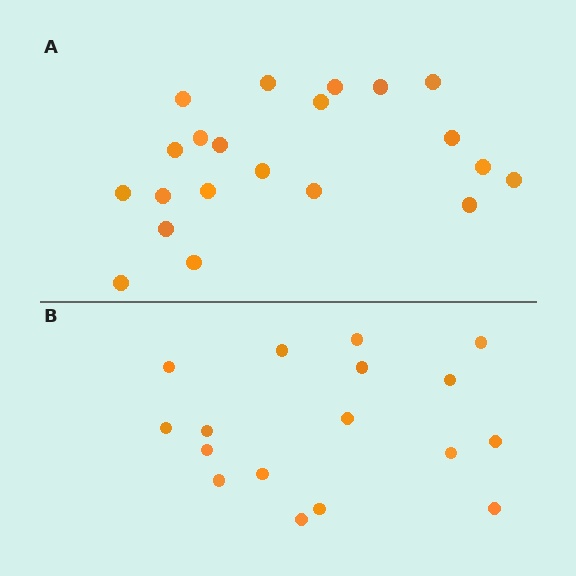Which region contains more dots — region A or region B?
Region A (the top region) has more dots.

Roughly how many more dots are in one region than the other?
Region A has about 4 more dots than region B.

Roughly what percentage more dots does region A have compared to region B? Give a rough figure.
About 25% more.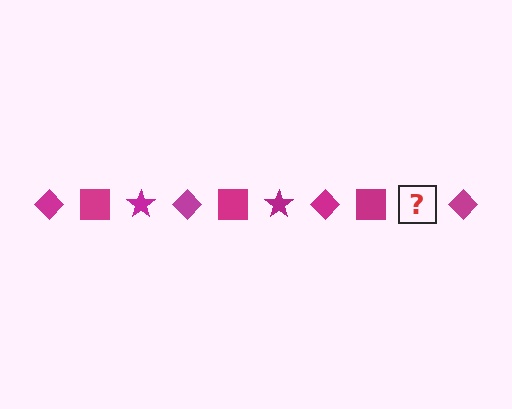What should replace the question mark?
The question mark should be replaced with a magenta star.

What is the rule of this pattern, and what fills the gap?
The rule is that the pattern cycles through diamond, square, star shapes in magenta. The gap should be filled with a magenta star.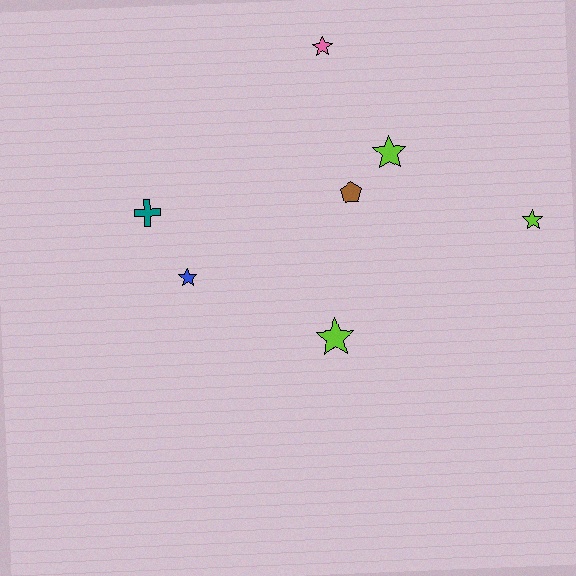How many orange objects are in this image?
There are no orange objects.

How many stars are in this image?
There are 5 stars.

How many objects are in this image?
There are 7 objects.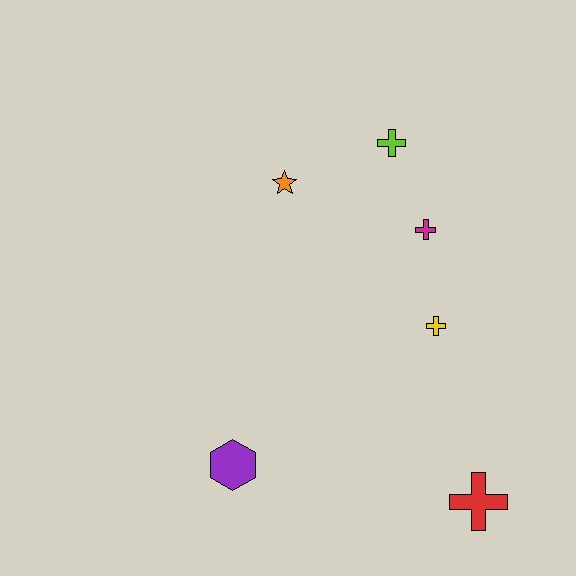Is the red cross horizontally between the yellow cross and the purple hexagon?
No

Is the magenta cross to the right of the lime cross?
Yes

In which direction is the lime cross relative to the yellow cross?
The lime cross is above the yellow cross.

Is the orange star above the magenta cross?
Yes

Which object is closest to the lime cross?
The magenta cross is closest to the lime cross.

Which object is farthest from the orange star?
The red cross is farthest from the orange star.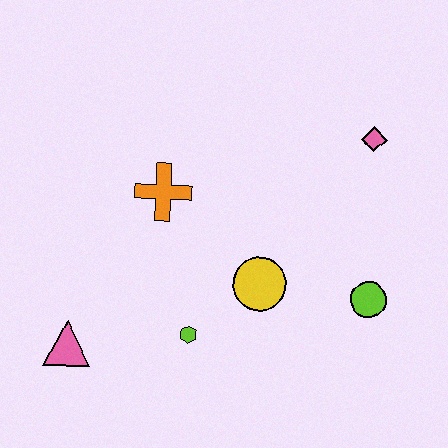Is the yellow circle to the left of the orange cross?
No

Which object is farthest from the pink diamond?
The pink triangle is farthest from the pink diamond.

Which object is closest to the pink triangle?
The lime hexagon is closest to the pink triangle.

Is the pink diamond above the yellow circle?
Yes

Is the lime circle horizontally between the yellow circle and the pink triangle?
No